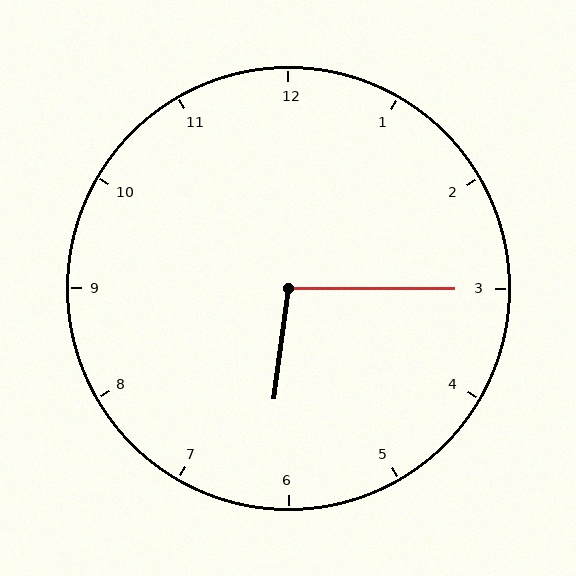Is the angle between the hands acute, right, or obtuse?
It is obtuse.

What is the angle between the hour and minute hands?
Approximately 98 degrees.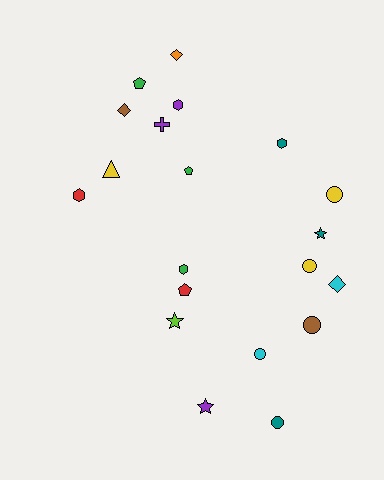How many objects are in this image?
There are 20 objects.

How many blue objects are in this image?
There are no blue objects.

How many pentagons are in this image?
There are 3 pentagons.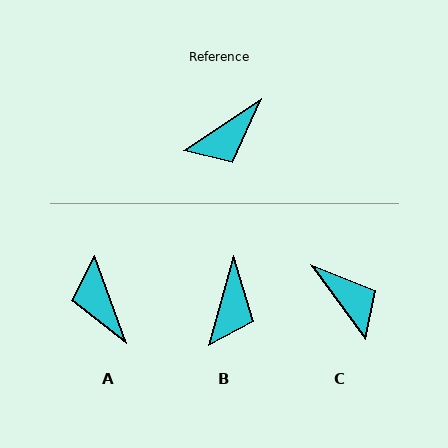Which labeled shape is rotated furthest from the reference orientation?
A, about 103 degrees away.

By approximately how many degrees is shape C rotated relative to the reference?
Approximately 93 degrees counter-clockwise.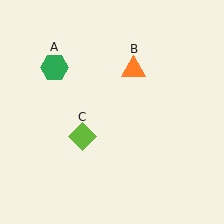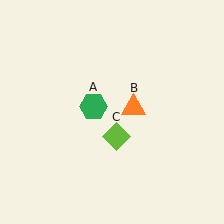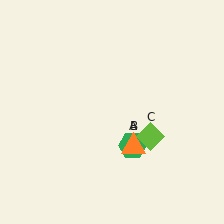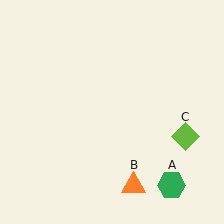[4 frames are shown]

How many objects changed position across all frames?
3 objects changed position: green hexagon (object A), orange triangle (object B), lime diamond (object C).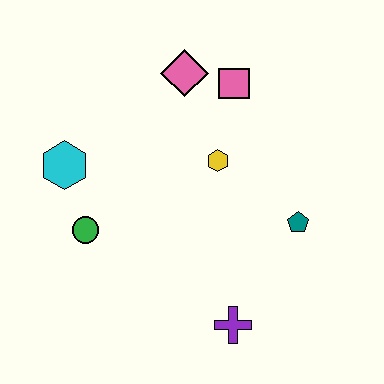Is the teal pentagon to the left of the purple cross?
No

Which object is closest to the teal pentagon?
The yellow hexagon is closest to the teal pentagon.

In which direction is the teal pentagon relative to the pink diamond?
The teal pentagon is below the pink diamond.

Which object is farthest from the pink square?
The purple cross is farthest from the pink square.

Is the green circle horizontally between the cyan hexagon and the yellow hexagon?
Yes